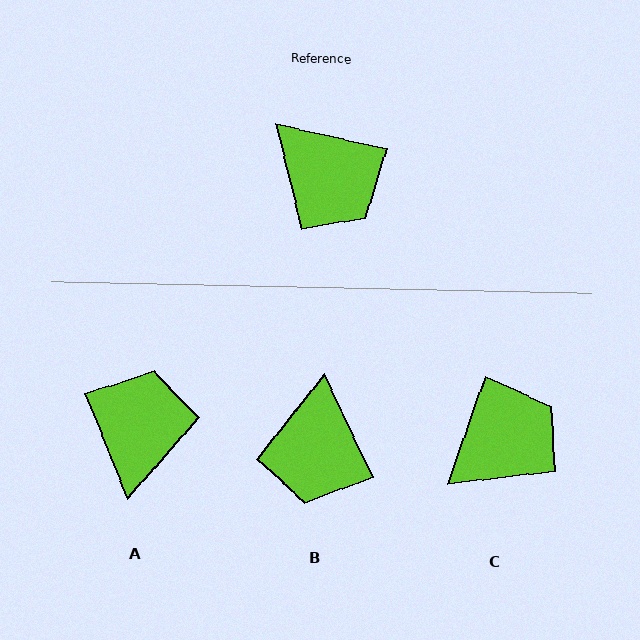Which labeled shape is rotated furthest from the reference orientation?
A, about 124 degrees away.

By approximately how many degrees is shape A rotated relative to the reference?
Approximately 124 degrees counter-clockwise.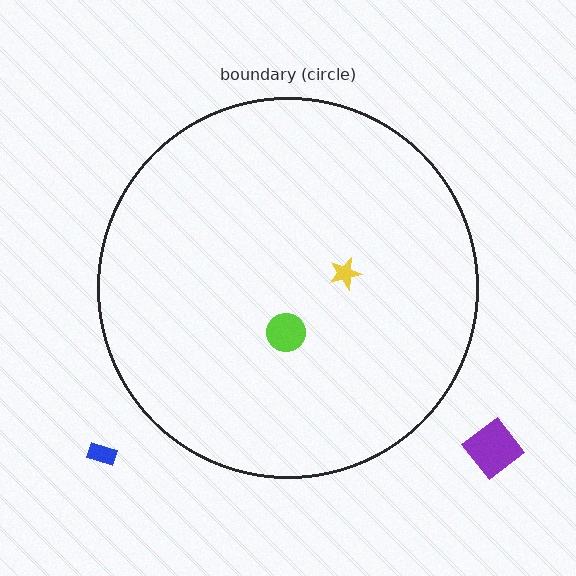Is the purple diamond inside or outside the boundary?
Outside.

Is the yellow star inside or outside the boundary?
Inside.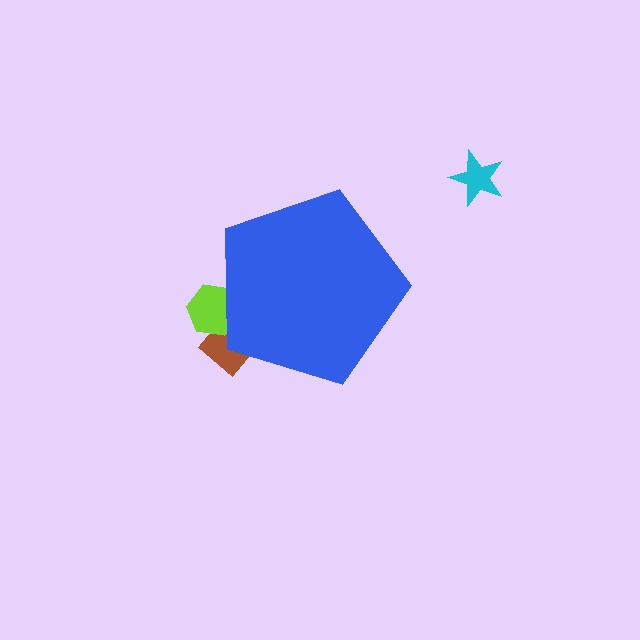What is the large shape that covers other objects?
A blue pentagon.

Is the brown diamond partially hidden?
Yes, the brown diamond is partially hidden behind the blue pentagon.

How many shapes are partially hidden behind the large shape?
2 shapes are partially hidden.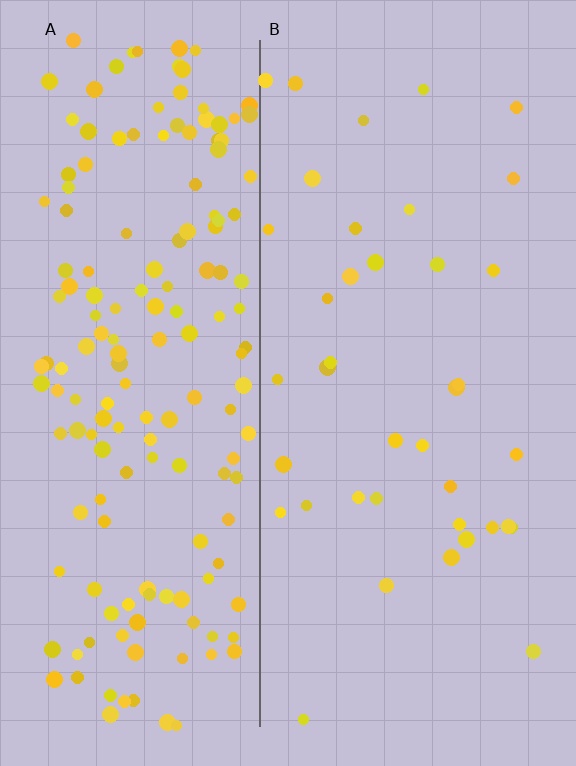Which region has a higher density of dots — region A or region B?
A (the left).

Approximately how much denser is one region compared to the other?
Approximately 4.4× — region A over region B.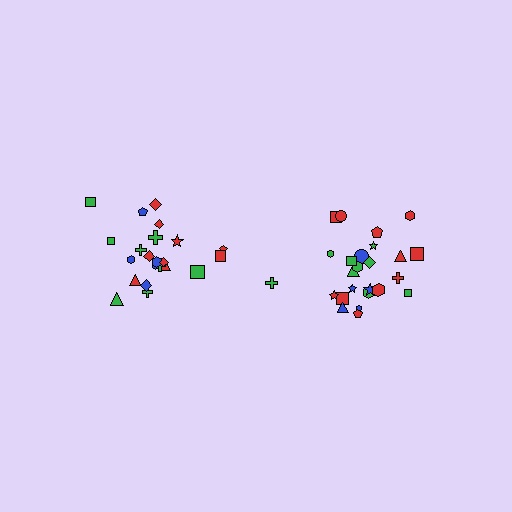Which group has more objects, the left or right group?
The right group.